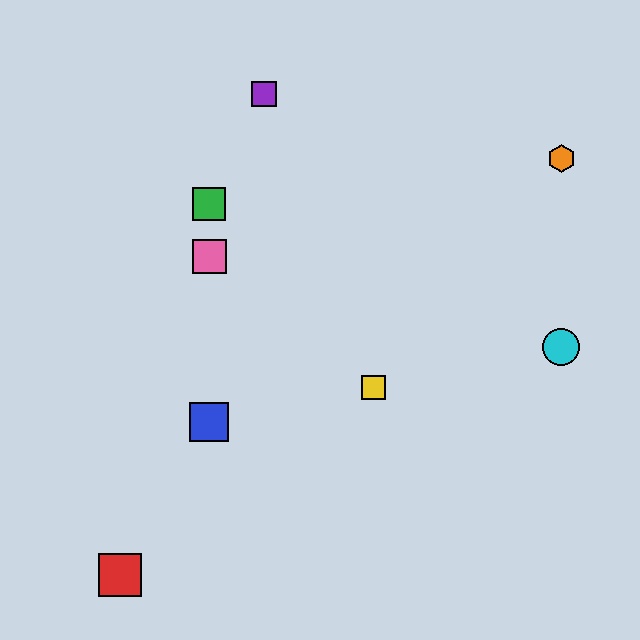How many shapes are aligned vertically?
3 shapes (the blue square, the green square, the pink square) are aligned vertically.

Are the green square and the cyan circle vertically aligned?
No, the green square is at x≈209 and the cyan circle is at x≈561.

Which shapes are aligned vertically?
The blue square, the green square, the pink square are aligned vertically.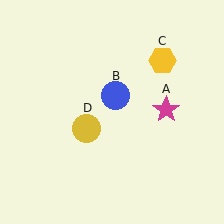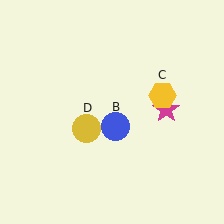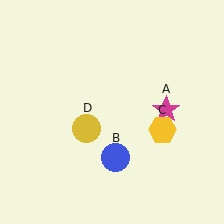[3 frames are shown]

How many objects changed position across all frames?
2 objects changed position: blue circle (object B), yellow hexagon (object C).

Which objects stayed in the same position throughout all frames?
Magenta star (object A) and yellow circle (object D) remained stationary.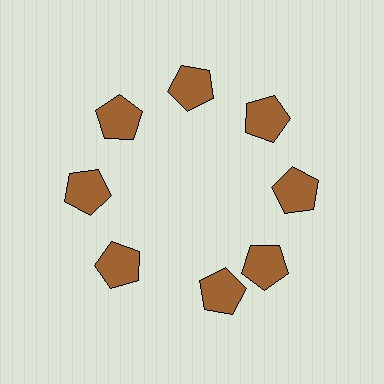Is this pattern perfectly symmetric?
No. The 8 brown pentagons are arranged in a ring, but one element near the 6 o'clock position is rotated out of alignment along the ring, breaking the 8-fold rotational symmetry.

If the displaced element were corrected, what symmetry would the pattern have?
It would have 8-fold rotational symmetry — the pattern would map onto itself every 45 degrees.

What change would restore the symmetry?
The symmetry would be restored by rotating it back into even spacing with its neighbors so that all 8 pentagons sit at equal angles and equal distance from the center.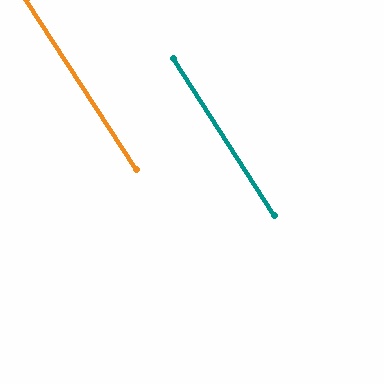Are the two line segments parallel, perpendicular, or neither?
Parallel — their directions differ by only 0.2°.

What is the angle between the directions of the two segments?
Approximately 0 degrees.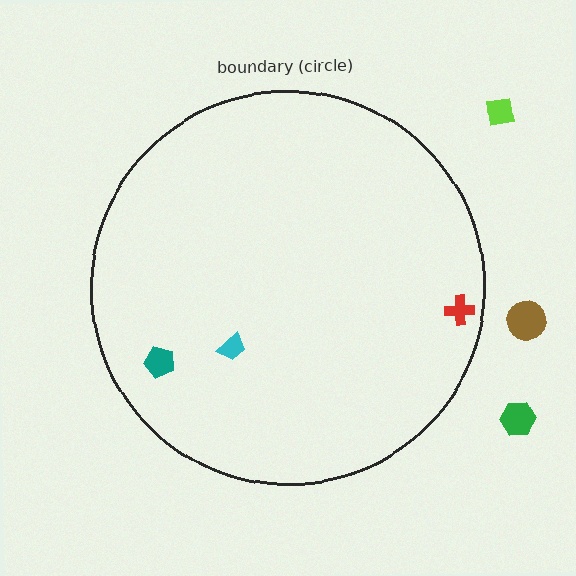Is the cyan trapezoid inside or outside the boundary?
Inside.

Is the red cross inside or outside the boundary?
Inside.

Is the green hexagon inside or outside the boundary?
Outside.